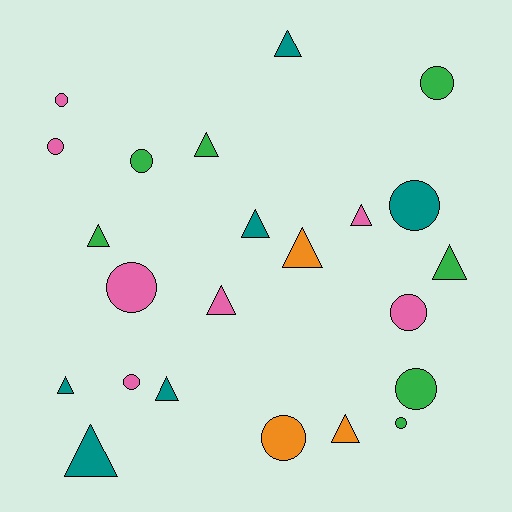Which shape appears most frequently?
Triangle, with 12 objects.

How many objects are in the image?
There are 23 objects.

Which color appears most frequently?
Green, with 7 objects.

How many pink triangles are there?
There are 2 pink triangles.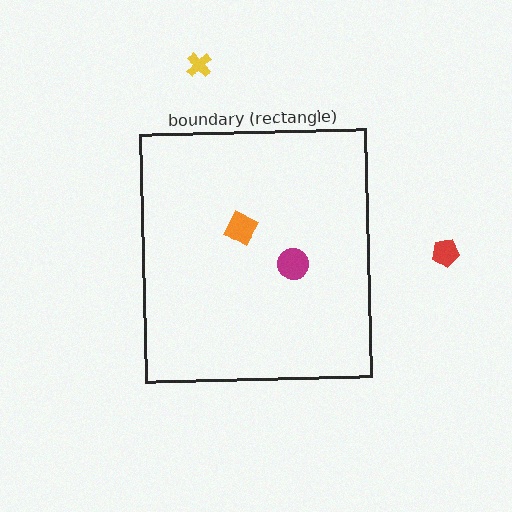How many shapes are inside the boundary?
2 inside, 2 outside.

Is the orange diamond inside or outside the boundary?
Inside.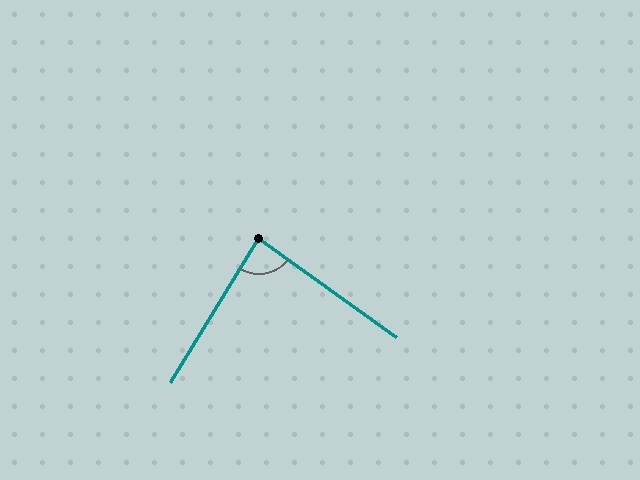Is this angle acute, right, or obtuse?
It is approximately a right angle.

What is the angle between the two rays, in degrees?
Approximately 86 degrees.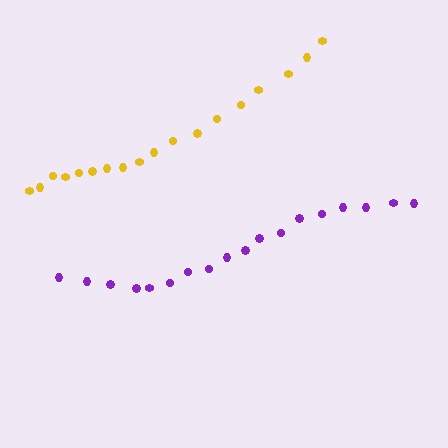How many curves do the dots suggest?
There are 2 distinct paths.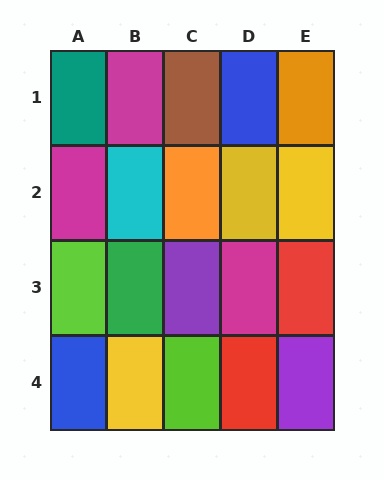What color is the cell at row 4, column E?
Purple.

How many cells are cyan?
1 cell is cyan.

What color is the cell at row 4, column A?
Blue.